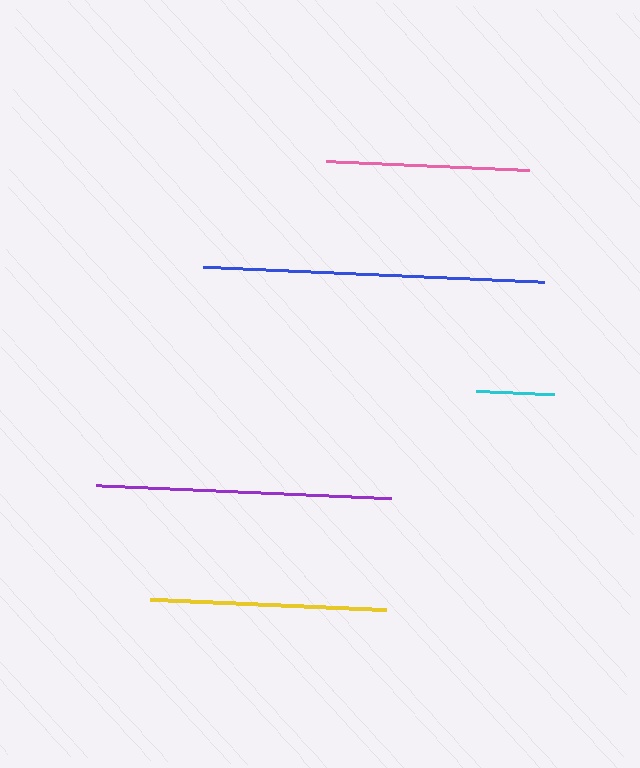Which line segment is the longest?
The blue line is the longest at approximately 340 pixels.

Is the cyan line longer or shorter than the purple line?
The purple line is longer than the cyan line.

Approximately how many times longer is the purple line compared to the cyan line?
The purple line is approximately 3.8 times the length of the cyan line.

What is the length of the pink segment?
The pink segment is approximately 204 pixels long.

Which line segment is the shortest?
The cyan line is the shortest at approximately 78 pixels.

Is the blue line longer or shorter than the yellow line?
The blue line is longer than the yellow line.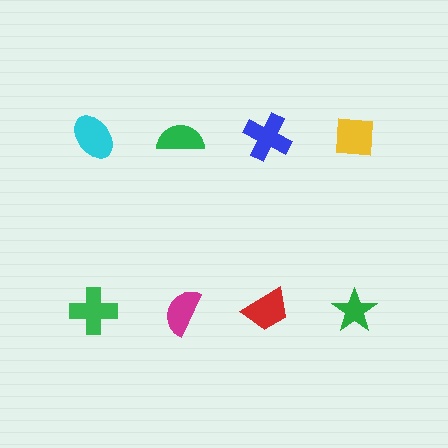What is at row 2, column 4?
A green star.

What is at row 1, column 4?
A yellow square.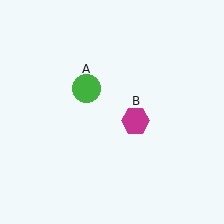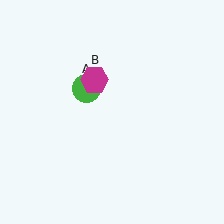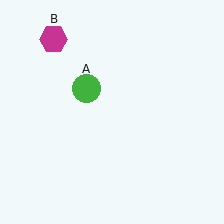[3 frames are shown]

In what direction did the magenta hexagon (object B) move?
The magenta hexagon (object B) moved up and to the left.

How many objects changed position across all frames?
1 object changed position: magenta hexagon (object B).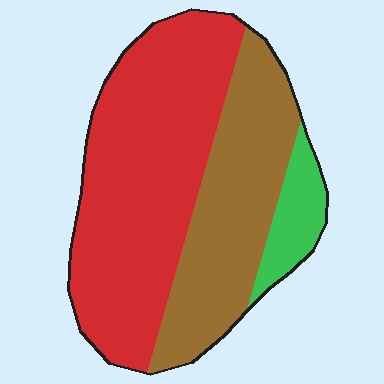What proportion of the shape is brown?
Brown takes up about one third (1/3) of the shape.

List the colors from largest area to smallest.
From largest to smallest: red, brown, green.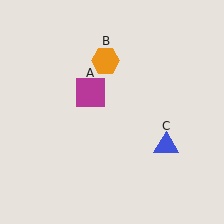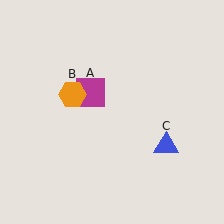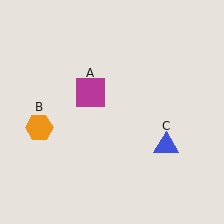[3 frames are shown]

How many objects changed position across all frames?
1 object changed position: orange hexagon (object B).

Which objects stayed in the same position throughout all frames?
Magenta square (object A) and blue triangle (object C) remained stationary.